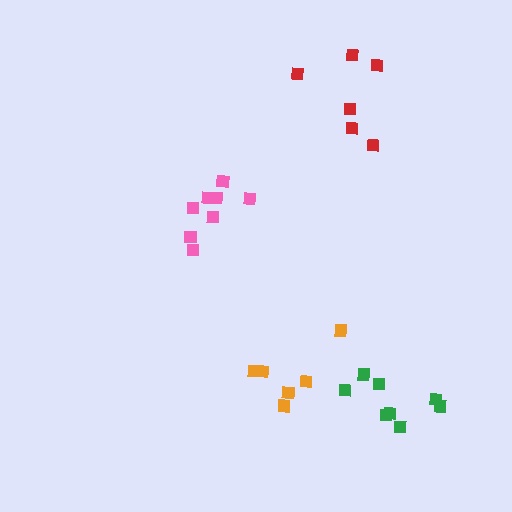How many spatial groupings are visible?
There are 4 spatial groupings.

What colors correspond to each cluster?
The clusters are colored: pink, green, orange, red.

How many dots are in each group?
Group 1: 8 dots, Group 2: 8 dots, Group 3: 6 dots, Group 4: 6 dots (28 total).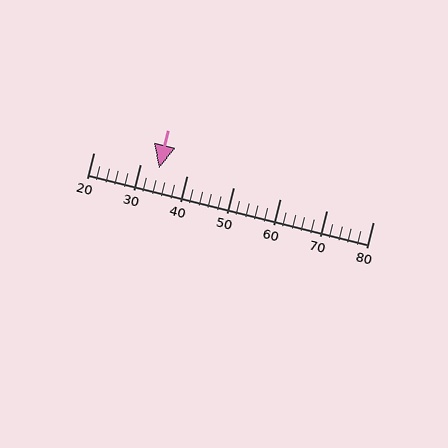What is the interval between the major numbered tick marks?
The major tick marks are spaced 10 units apart.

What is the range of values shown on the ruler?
The ruler shows values from 20 to 80.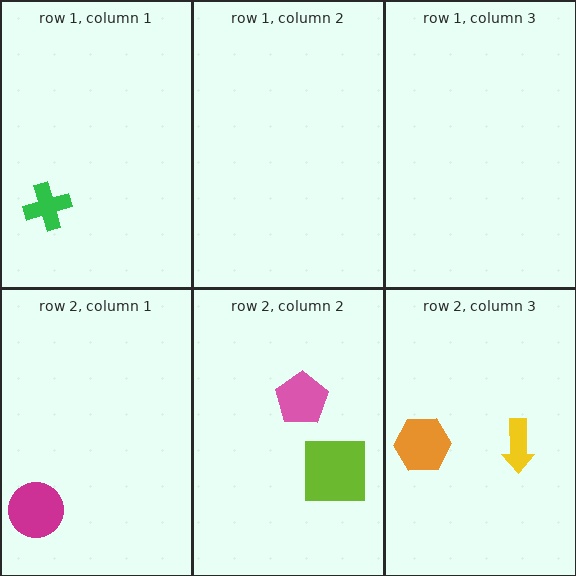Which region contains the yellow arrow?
The row 2, column 3 region.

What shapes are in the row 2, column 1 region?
The magenta circle.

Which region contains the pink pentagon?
The row 2, column 2 region.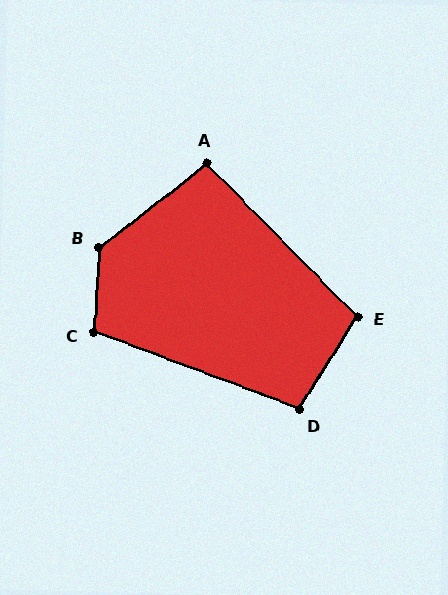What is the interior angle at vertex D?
Approximately 101 degrees (obtuse).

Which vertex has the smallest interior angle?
A, at approximately 97 degrees.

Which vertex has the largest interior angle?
B, at approximately 131 degrees.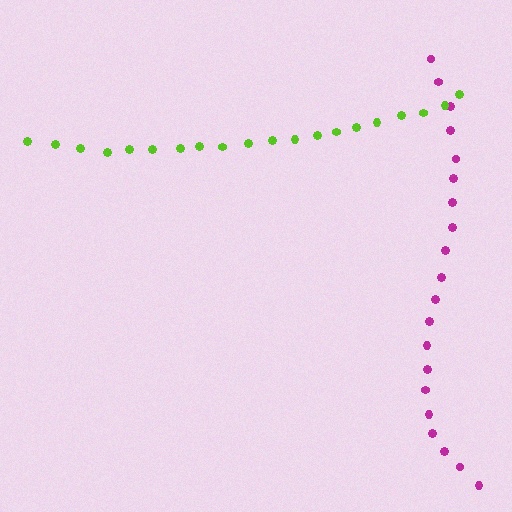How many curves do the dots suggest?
There are 2 distinct paths.